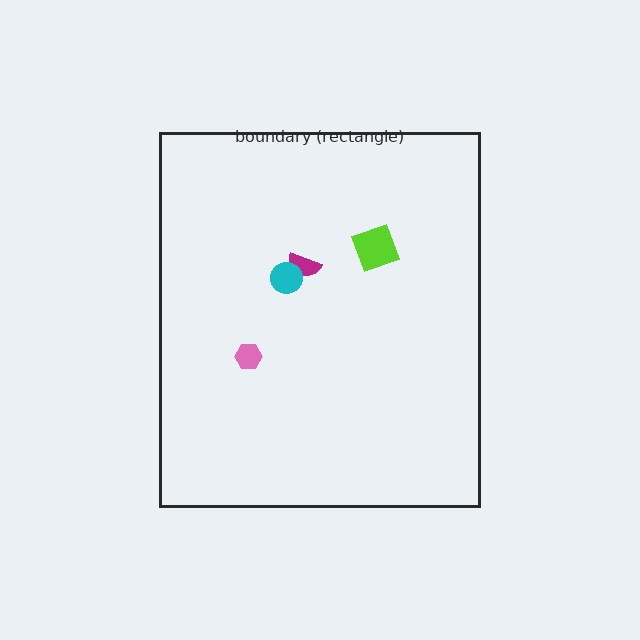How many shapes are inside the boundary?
4 inside, 0 outside.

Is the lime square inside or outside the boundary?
Inside.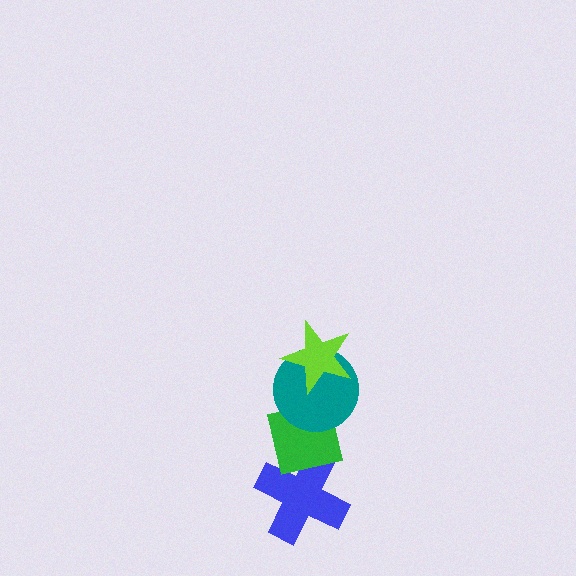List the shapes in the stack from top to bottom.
From top to bottom: the lime star, the teal circle, the green square, the blue cross.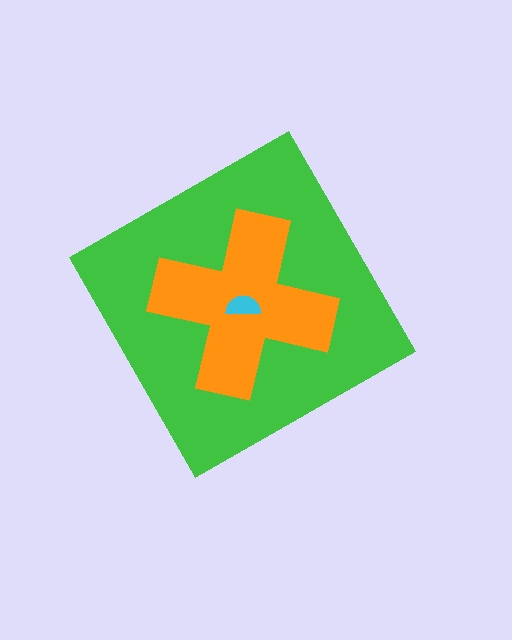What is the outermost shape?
The green diamond.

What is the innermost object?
The cyan semicircle.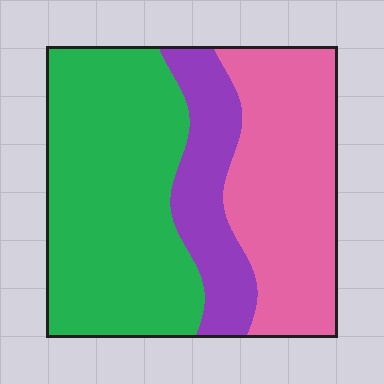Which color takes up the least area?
Purple, at roughly 20%.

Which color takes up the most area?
Green, at roughly 45%.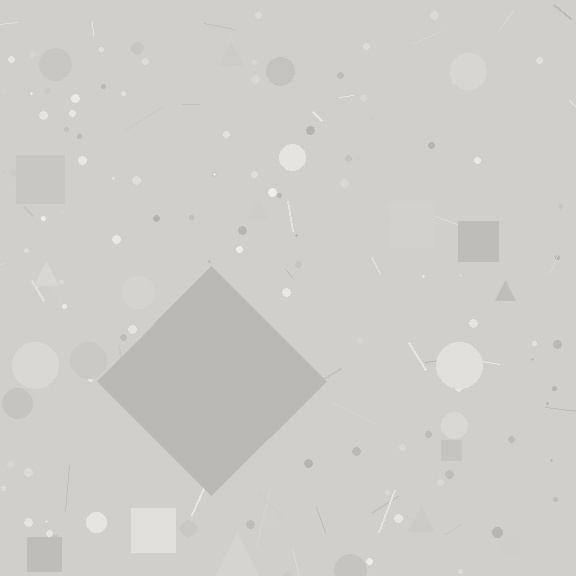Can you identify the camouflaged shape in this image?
The camouflaged shape is a diamond.